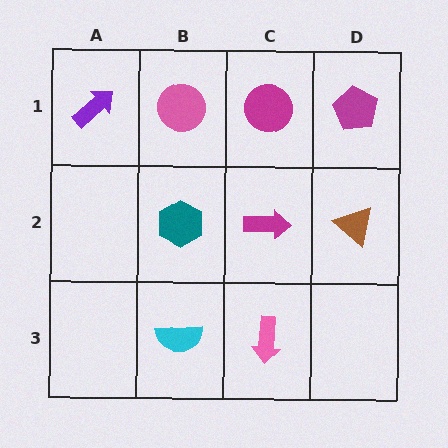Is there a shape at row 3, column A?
No, that cell is empty.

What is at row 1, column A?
A purple arrow.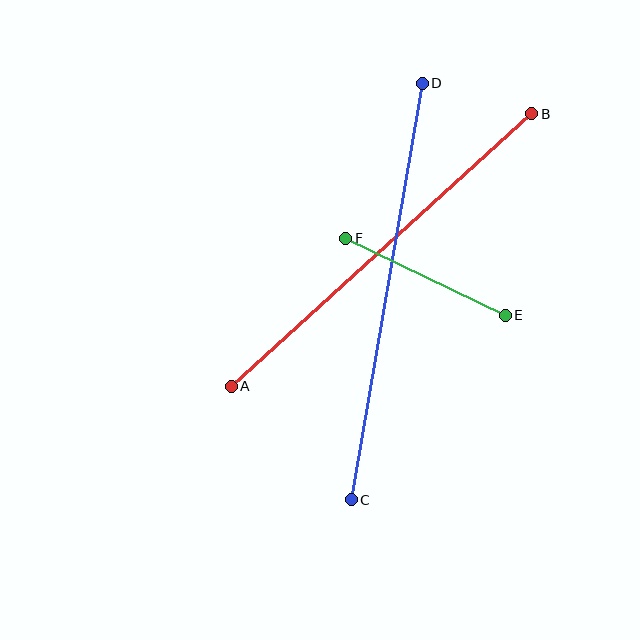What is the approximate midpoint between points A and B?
The midpoint is at approximately (381, 250) pixels.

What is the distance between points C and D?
The distance is approximately 423 pixels.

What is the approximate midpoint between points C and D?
The midpoint is at approximately (387, 292) pixels.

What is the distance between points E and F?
The distance is approximately 177 pixels.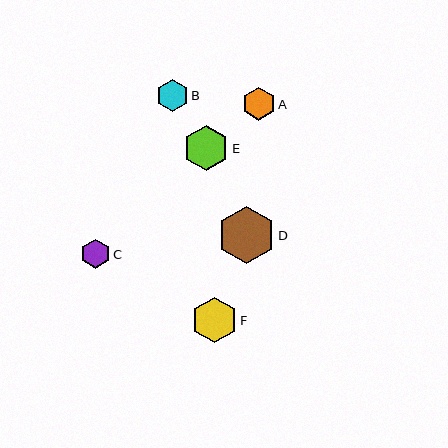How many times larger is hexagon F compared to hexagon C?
Hexagon F is approximately 1.6 times the size of hexagon C.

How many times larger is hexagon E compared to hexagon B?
Hexagon E is approximately 1.4 times the size of hexagon B.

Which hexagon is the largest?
Hexagon D is the largest with a size of approximately 57 pixels.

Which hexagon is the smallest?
Hexagon C is the smallest with a size of approximately 29 pixels.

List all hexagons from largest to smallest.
From largest to smallest: D, F, E, A, B, C.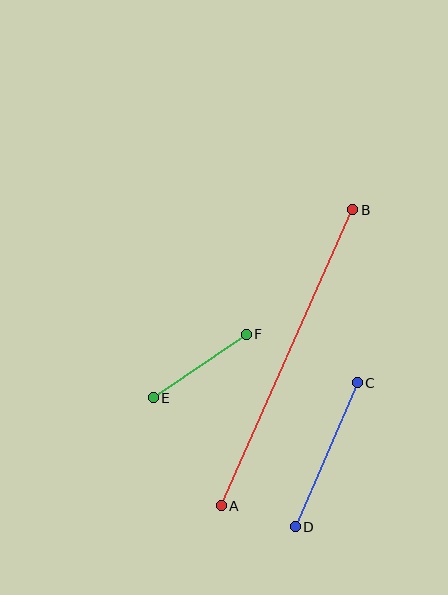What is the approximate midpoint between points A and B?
The midpoint is at approximately (287, 358) pixels.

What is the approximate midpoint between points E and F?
The midpoint is at approximately (200, 366) pixels.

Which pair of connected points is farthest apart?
Points A and B are farthest apart.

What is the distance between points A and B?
The distance is approximately 324 pixels.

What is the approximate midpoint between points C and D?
The midpoint is at approximately (326, 455) pixels.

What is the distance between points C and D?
The distance is approximately 157 pixels.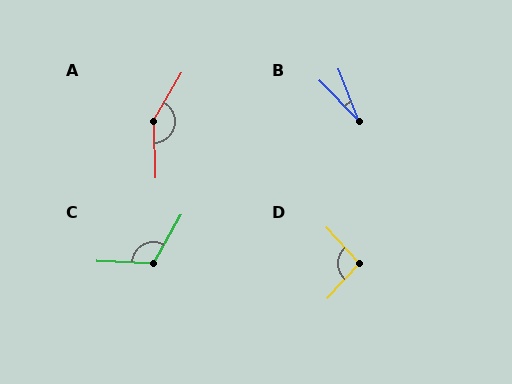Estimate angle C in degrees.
Approximately 116 degrees.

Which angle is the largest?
A, at approximately 148 degrees.